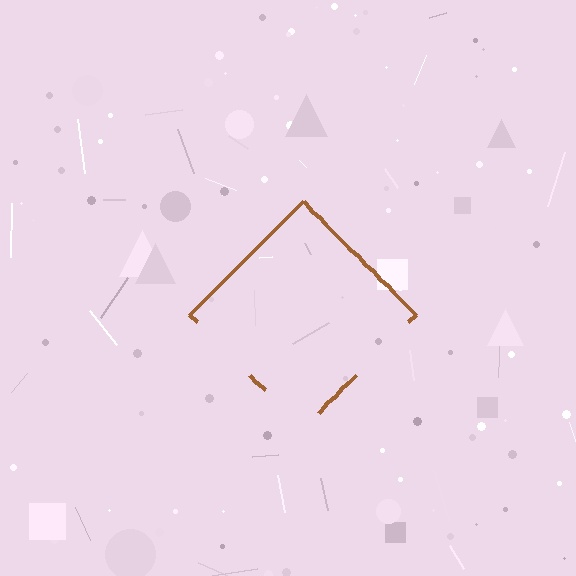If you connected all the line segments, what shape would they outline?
They would outline a diamond.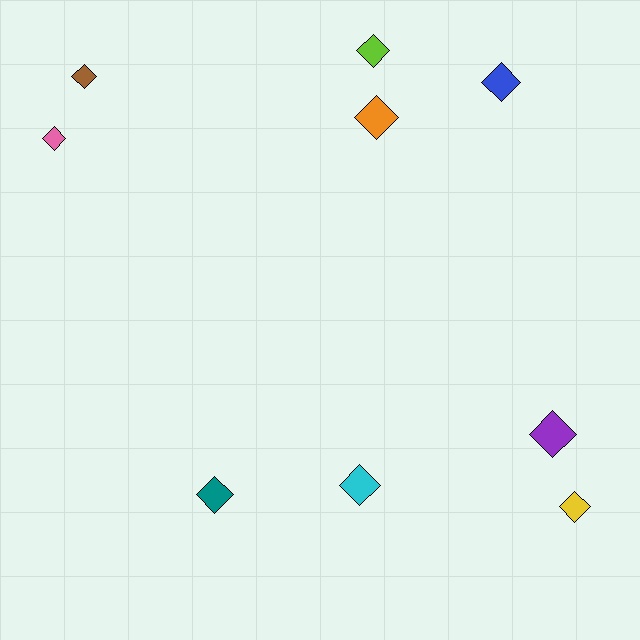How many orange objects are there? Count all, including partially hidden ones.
There is 1 orange object.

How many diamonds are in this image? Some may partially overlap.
There are 9 diamonds.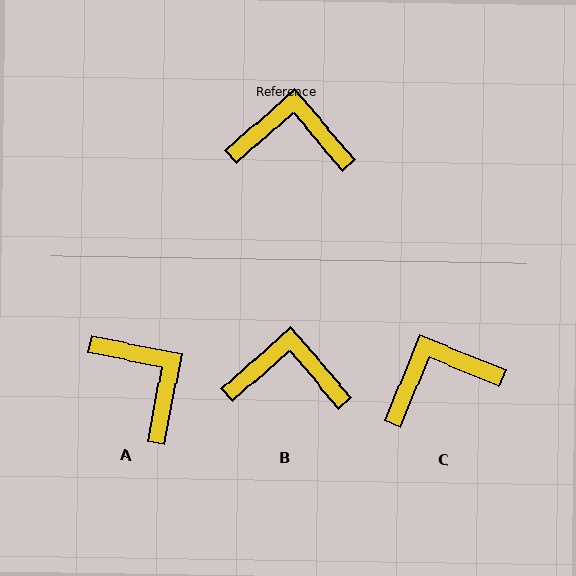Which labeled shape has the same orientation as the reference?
B.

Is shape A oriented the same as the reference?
No, it is off by about 52 degrees.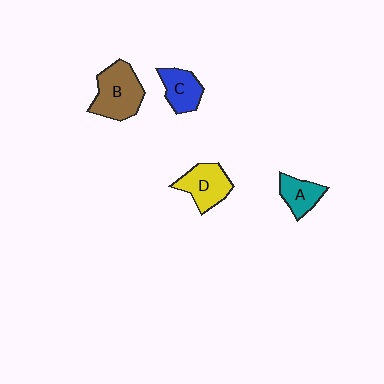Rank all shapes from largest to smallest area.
From largest to smallest: B (brown), D (yellow), C (blue), A (teal).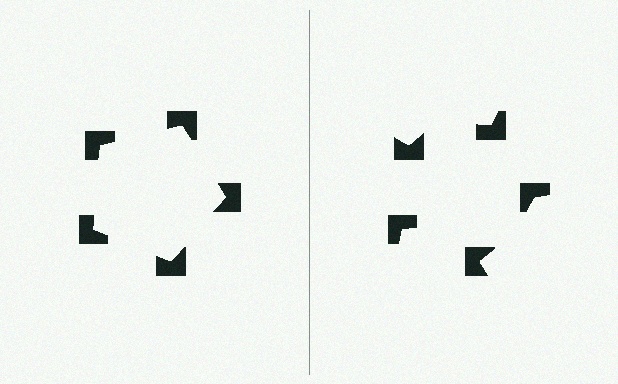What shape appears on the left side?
An illusory pentagon.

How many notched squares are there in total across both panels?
10 — 5 on each side.